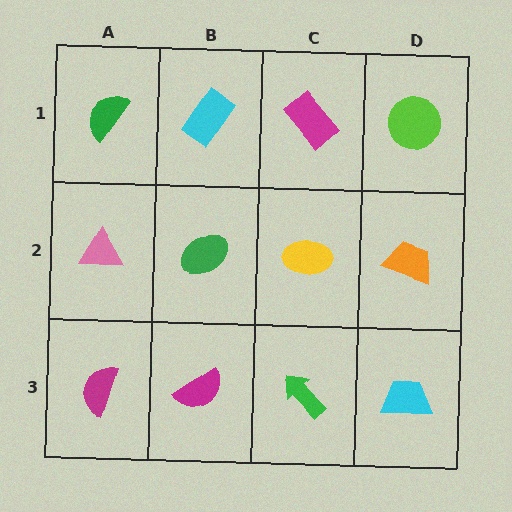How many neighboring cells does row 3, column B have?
3.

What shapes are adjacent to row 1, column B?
A green ellipse (row 2, column B), a green semicircle (row 1, column A), a magenta rectangle (row 1, column C).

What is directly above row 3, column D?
An orange trapezoid.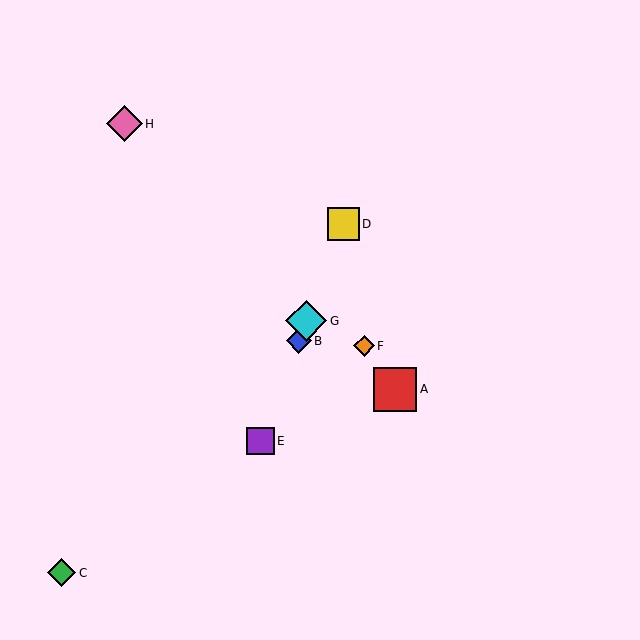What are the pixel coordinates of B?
Object B is at (299, 341).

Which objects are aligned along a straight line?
Objects B, D, E, G are aligned along a straight line.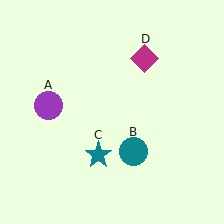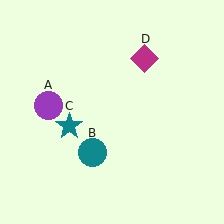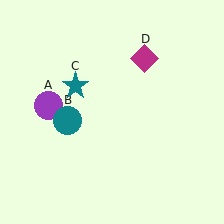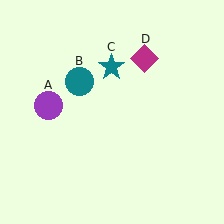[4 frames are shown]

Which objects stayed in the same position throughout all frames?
Purple circle (object A) and magenta diamond (object D) remained stationary.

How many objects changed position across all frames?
2 objects changed position: teal circle (object B), teal star (object C).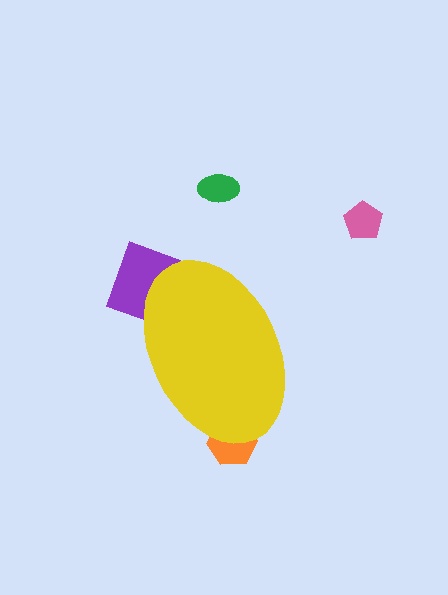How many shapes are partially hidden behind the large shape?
2 shapes are partially hidden.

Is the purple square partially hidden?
Yes, the purple square is partially hidden behind the yellow ellipse.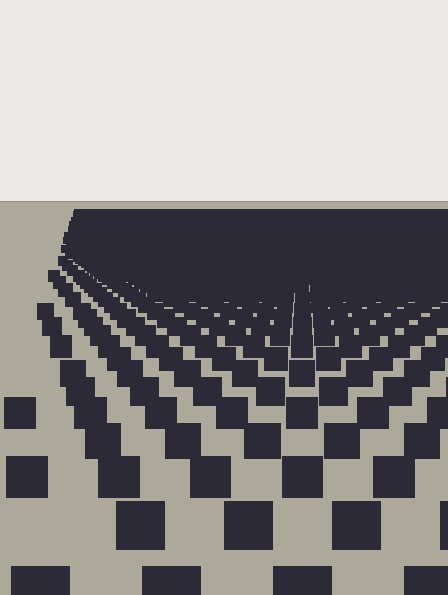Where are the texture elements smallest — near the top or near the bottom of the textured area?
Near the top.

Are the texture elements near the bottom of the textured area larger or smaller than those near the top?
Larger. Near the bottom, elements are closer to the viewer and appear at a bigger on-screen size.